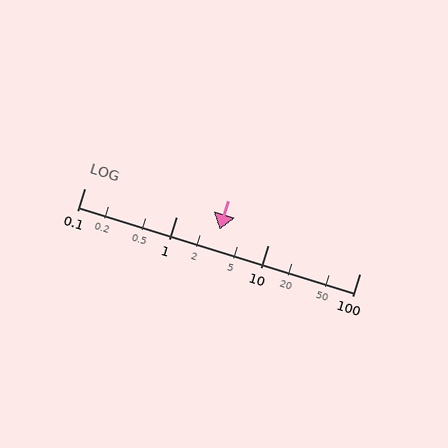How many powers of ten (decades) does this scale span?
The scale spans 3 decades, from 0.1 to 100.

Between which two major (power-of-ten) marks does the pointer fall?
The pointer is between 1 and 10.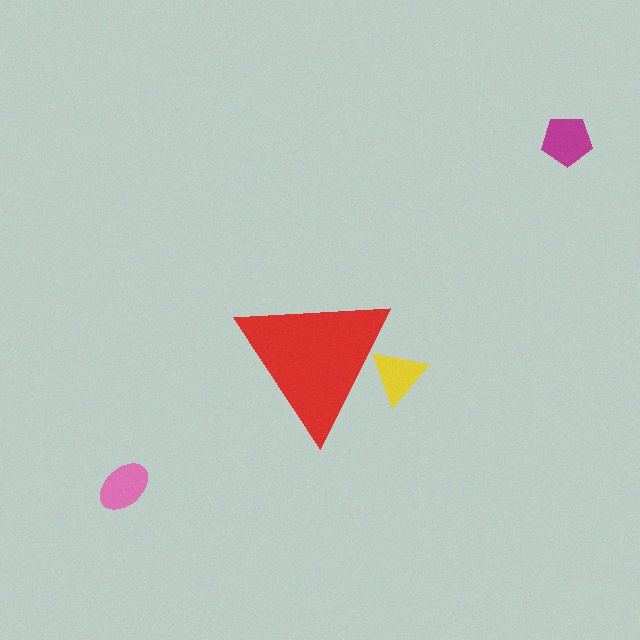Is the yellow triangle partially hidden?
Yes, the yellow triangle is partially hidden behind the red triangle.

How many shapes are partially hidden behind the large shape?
1 shape is partially hidden.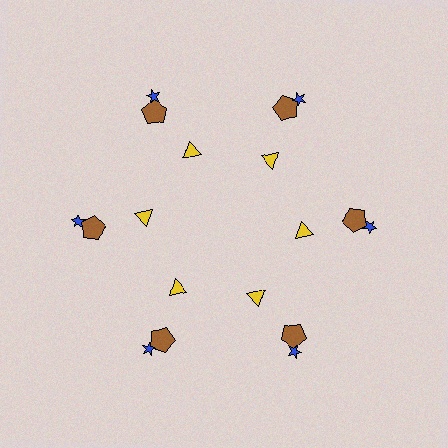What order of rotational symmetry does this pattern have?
This pattern has 6-fold rotational symmetry.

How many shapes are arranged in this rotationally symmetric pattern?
There are 18 shapes, arranged in 6 groups of 3.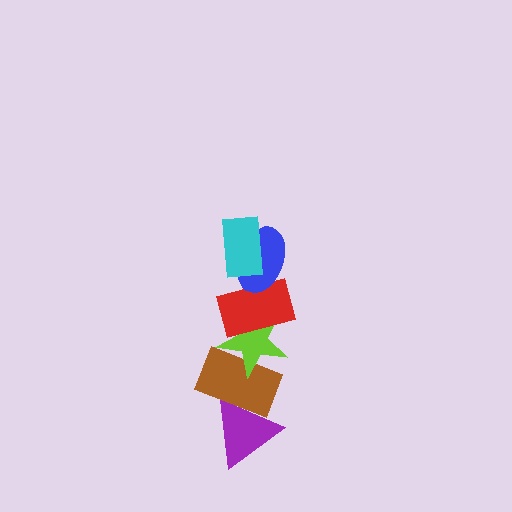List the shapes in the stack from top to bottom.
From top to bottom: the cyan rectangle, the blue ellipse, the red rectangle, the lime star, the brown rectangle, the purple triangle.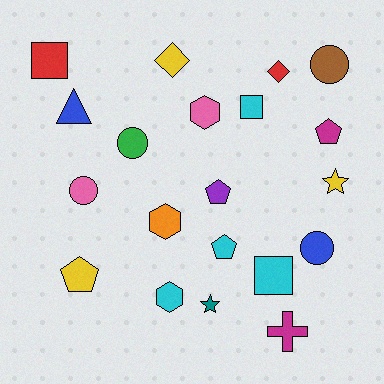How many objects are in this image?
There are 20 objects.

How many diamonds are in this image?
There are 2 diamonds.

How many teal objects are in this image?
There is 1 teal object.